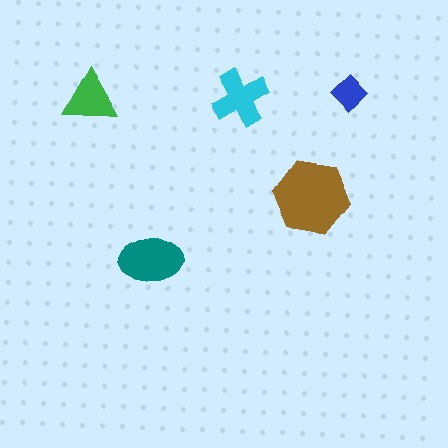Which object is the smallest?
The blue diamond.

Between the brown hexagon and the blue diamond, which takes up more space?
The brown hexagon.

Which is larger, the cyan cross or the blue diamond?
The cyan cross.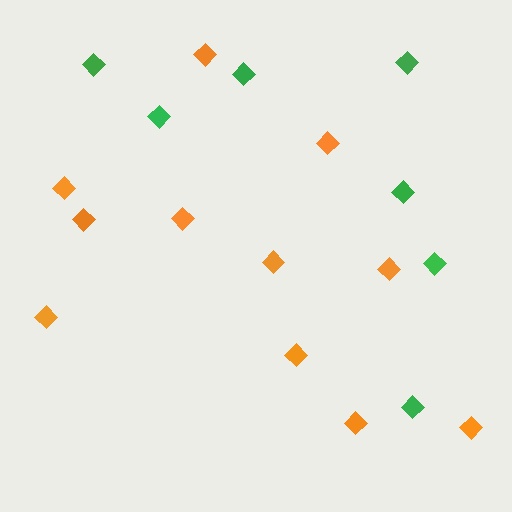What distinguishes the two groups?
There are 2 groups: one group of green diamonds (7) and one group of orange diamonds (11).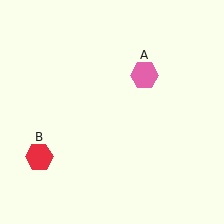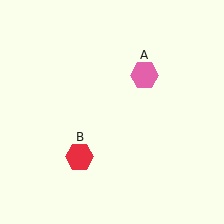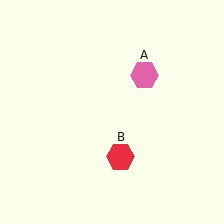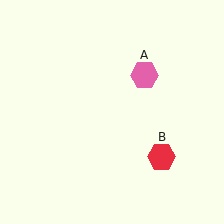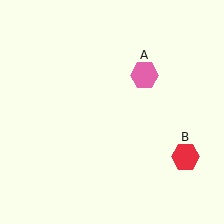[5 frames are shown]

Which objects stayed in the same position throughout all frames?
Pink hexagon (object A) remained stationary.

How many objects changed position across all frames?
1 object changed position: red hexagon (object B).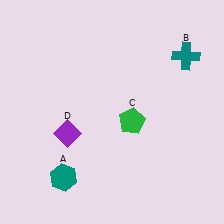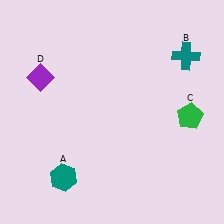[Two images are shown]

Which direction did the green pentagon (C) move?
The green pentagon (C) moved right.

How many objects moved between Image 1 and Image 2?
2 objects moved between the two images.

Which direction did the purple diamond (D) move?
The purple diamond (D) moved up.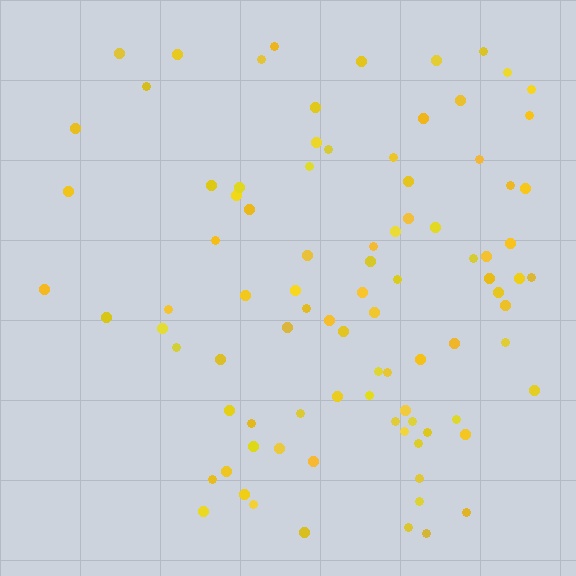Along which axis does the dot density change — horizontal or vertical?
Horizontal.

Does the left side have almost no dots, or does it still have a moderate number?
Still a moderate number, just noticeably fewer than the right.